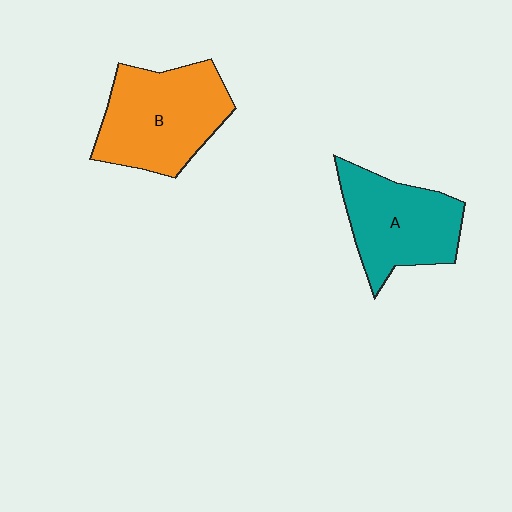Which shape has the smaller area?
Shape A (teal).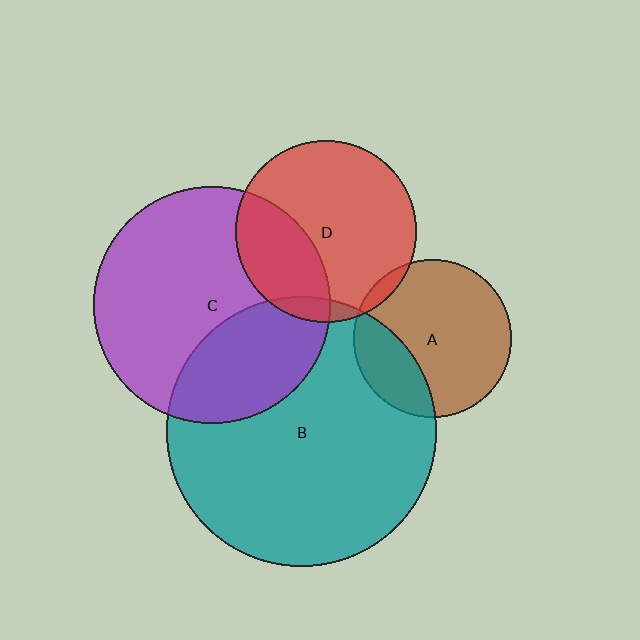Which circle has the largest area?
Circle B (teal).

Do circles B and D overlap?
Yes.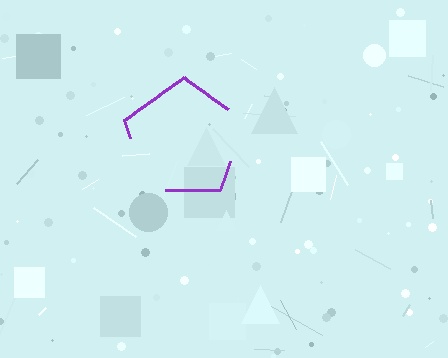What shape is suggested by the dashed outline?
The dashed outline suggests a pentagon.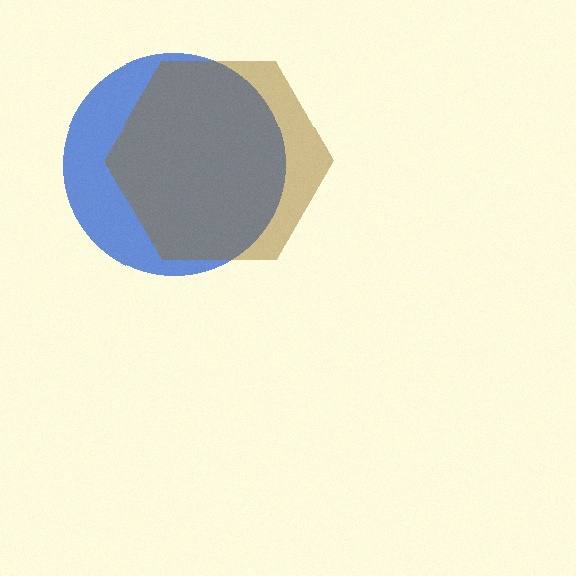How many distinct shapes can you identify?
There are 2 distinct shapes: a blue circle, a brown hexagon.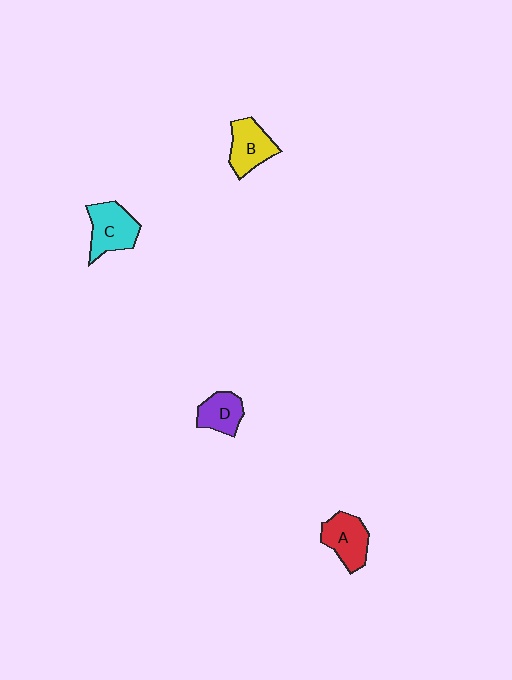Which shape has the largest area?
Shape C (cyan).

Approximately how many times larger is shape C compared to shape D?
Approximately 1.4 times.